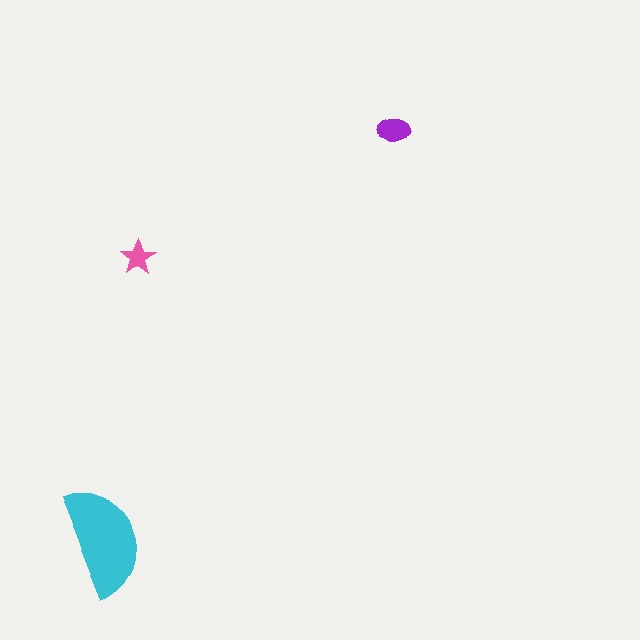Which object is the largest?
The cyan semicircle.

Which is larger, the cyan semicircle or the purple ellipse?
The cyan semicircle.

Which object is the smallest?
The pink star.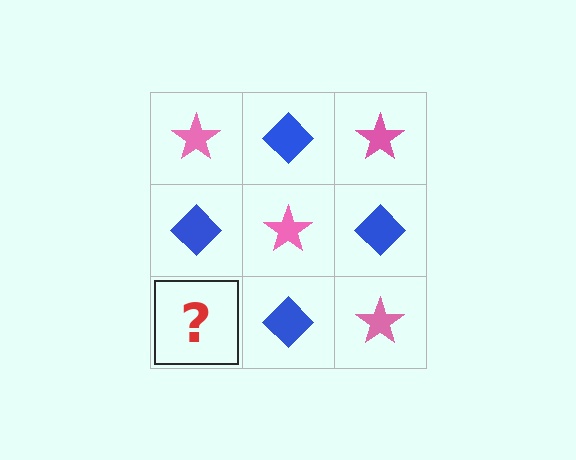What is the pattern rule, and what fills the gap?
The rule is that it alternates pink star and blue diamond in a checkerboard pattern. The gap should be filled with a pink star.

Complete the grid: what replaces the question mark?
The question mark should be replaced with a pink star.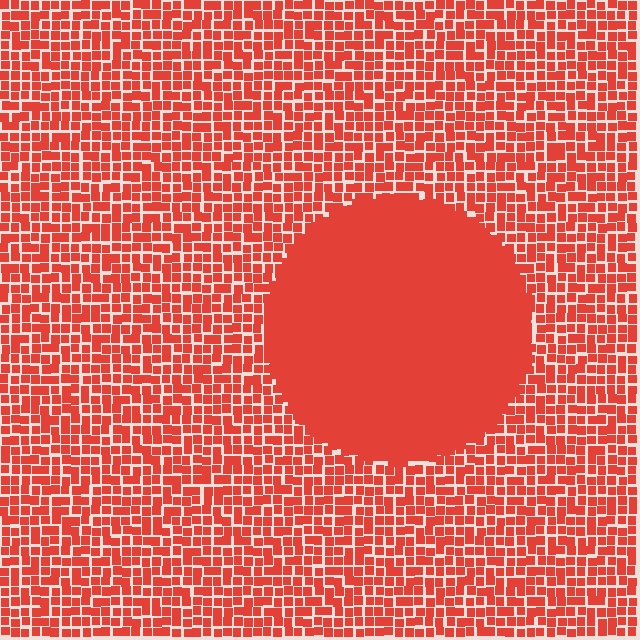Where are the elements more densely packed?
The elements are more densely packed inside the circle boundary.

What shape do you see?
I see a circle.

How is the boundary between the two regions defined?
The boundary is defined by a change in element density (approximately 2.9x ratio). All elements are the same color, size, and shape.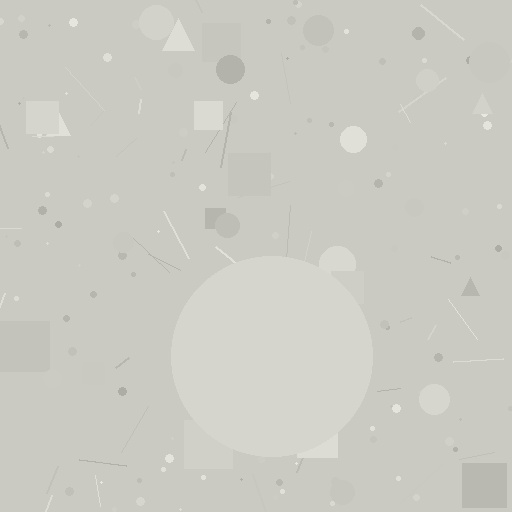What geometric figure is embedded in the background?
A circle is embedded in the background.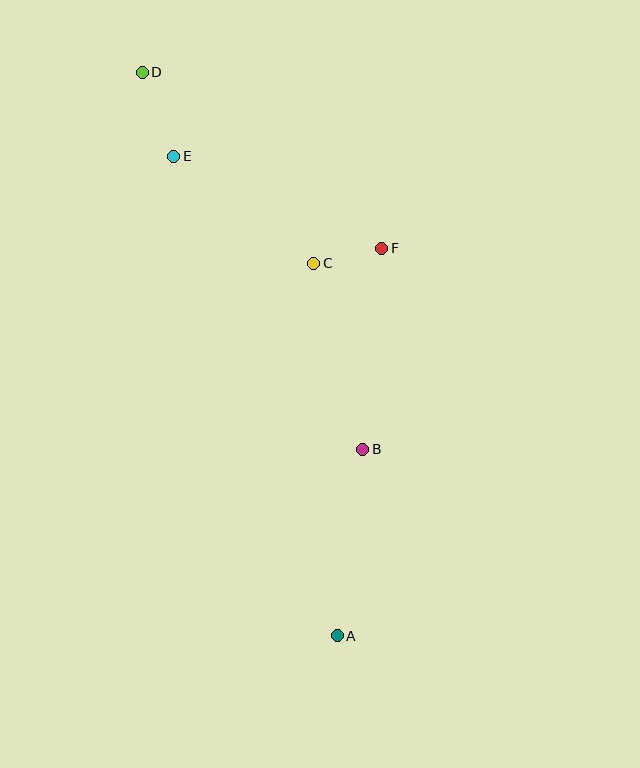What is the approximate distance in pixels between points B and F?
The distance between B and F is approximately 202 pixels.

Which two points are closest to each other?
Points C and F are closest to each other.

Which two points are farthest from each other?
Points A and D are farthest from each other.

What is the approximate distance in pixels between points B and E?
The distance between B and E is approximately 349 pixels.